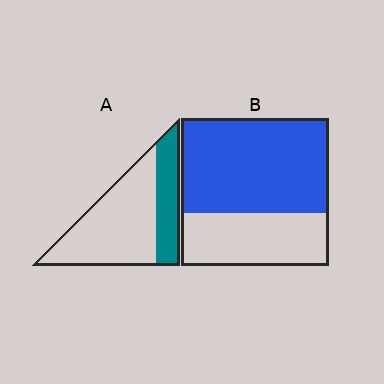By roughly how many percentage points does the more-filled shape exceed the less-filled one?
By roughly 35 percentage points (B over A).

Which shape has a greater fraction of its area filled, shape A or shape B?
Shape B.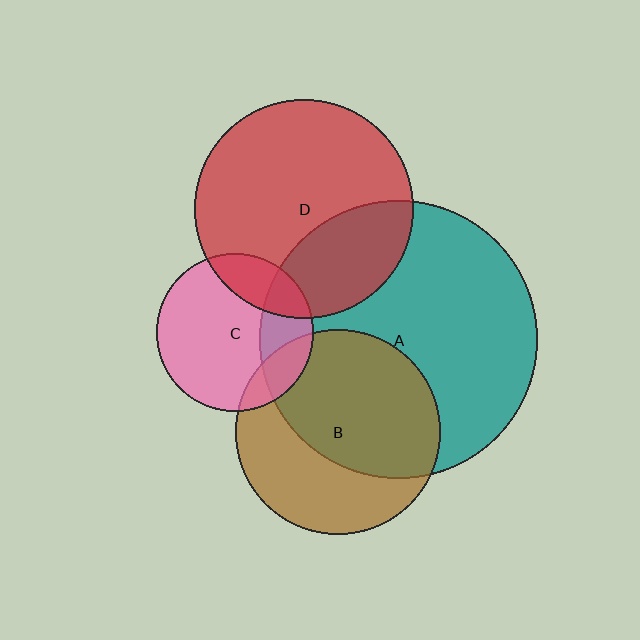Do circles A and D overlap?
Yes.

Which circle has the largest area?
Circle A (teal).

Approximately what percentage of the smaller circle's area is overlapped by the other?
Approximately 30%.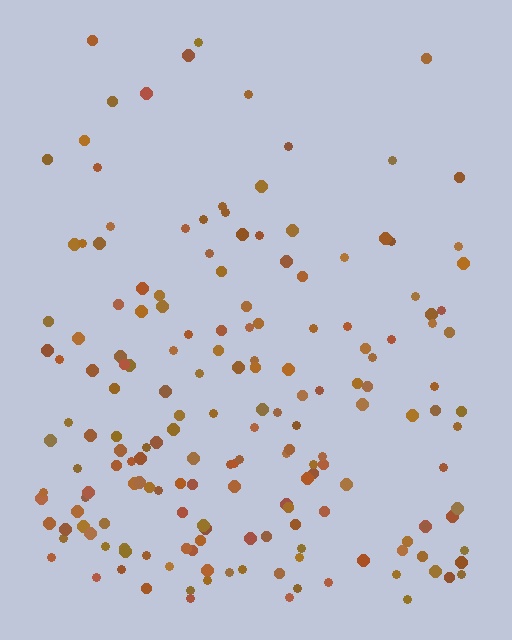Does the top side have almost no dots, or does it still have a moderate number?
Still a moderate number, just noticeably fewer than the bottom.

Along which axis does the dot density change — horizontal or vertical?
Vertical.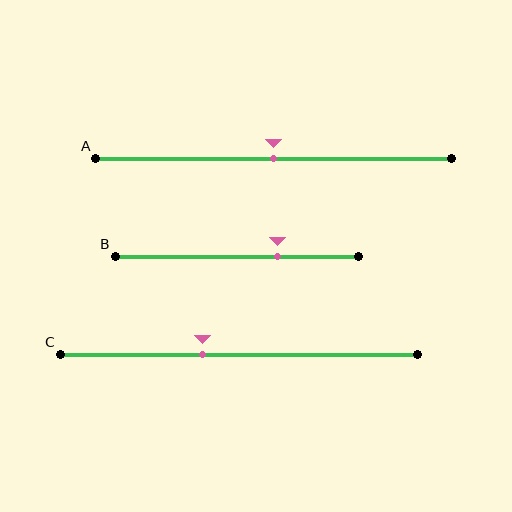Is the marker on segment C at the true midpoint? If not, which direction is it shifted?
No, the marker on segment C is shifted to the left by about 10% of the segment length.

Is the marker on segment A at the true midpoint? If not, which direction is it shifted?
Yes, the marker on segment A is at the true midpoint.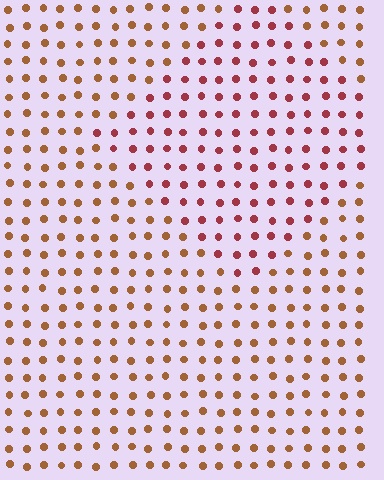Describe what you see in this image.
The image is filled with small brown elements in a uniform arrangement. A diamond-shaped region is visible where the elements are tinted to a slightly different hue, forming a subtle color boundary.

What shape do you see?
I see a diamond.